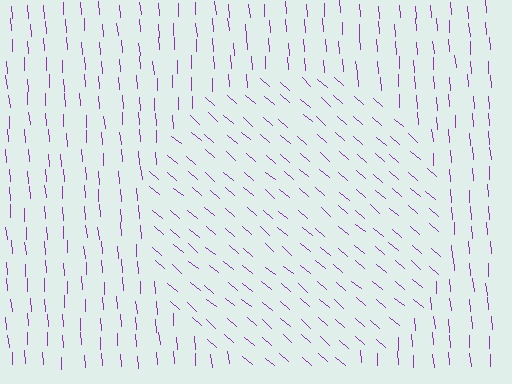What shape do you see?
I see a circle.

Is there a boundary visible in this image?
Yes, there is a texture boundary formed by a change in line orientation.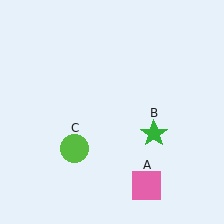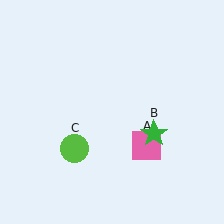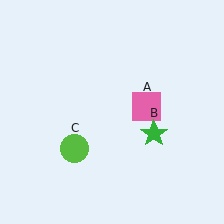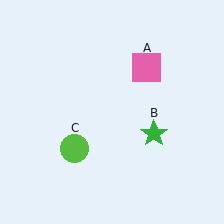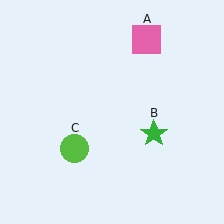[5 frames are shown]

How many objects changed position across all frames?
1 object changed position: pink square (object A).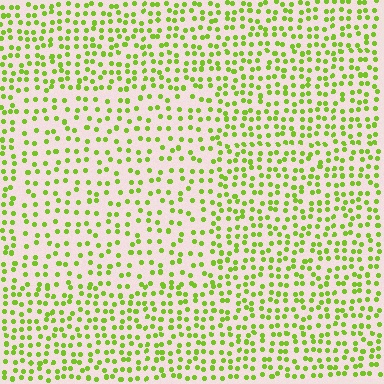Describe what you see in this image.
The image contains small lime elements arranged at two different densities. A rectangle-shaped region is visible where the elements are less densely packed than the surrounding area.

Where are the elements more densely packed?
The elements are more densely packed outside the rectangle boundary.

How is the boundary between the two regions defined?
The boundary is defined by a change in element density (approximately 1.6x ratio). All elements are the same color, size, and shape.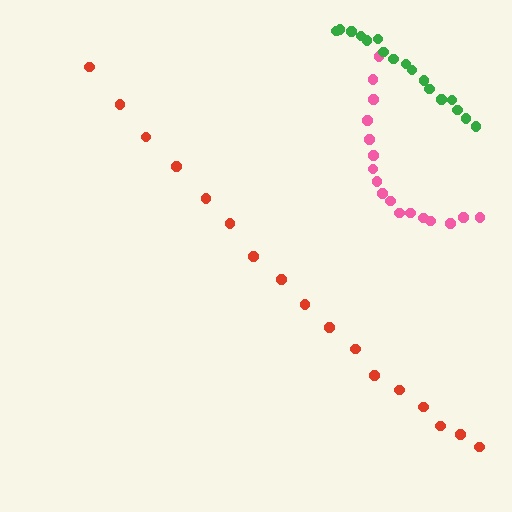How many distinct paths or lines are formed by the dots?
There are 3 distinct paths.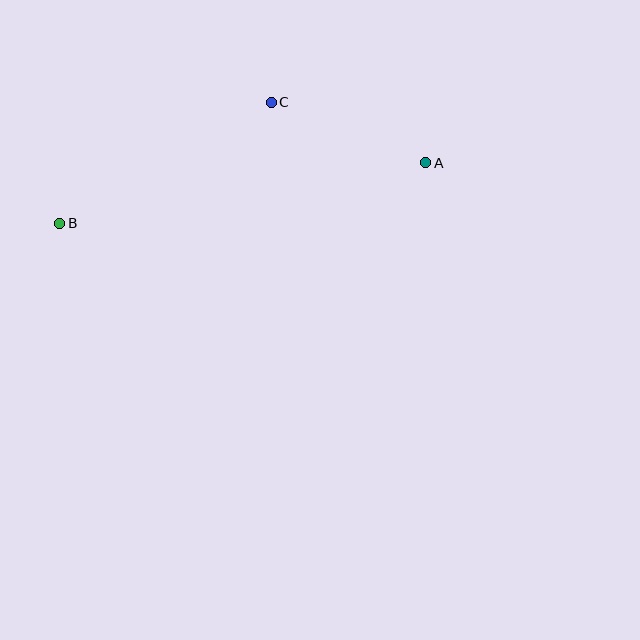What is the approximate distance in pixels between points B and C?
The distance between B and C is approximately 243 pixels.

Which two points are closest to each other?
Points A and C are closest to each other.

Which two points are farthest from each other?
Points A and B are farthest from each other.